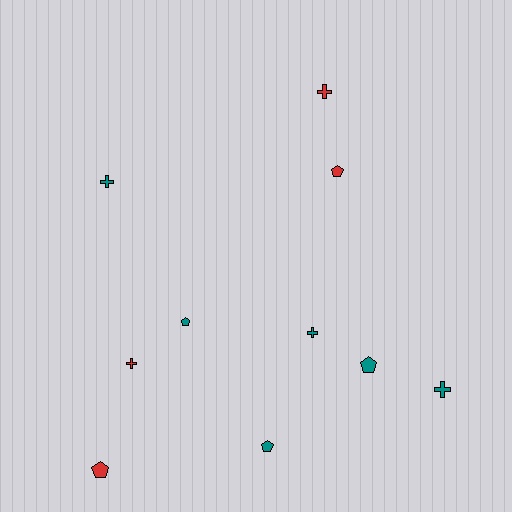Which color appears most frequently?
Teal, with 6 objects.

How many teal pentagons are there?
There are 3 teal pentagons.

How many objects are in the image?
There are 10 objects.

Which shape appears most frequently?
Pentagon, with 5 objects.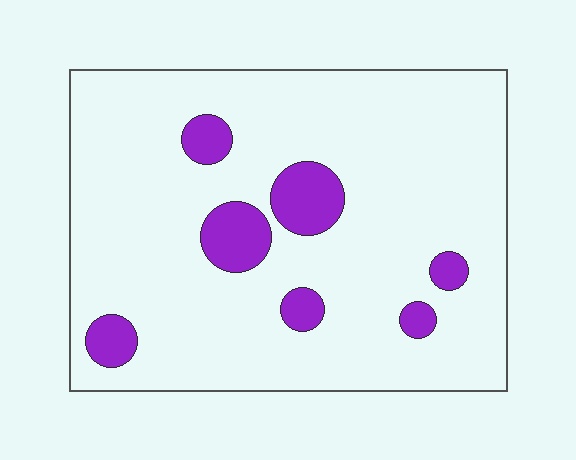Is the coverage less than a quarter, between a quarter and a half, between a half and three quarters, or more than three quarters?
Less than a quarter.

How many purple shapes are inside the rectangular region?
7.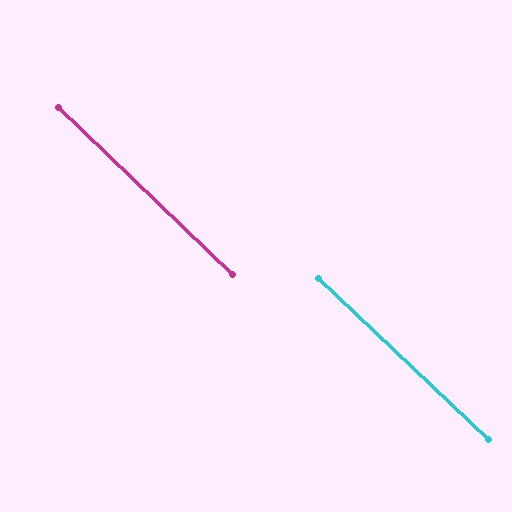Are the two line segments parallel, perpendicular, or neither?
Parallel — their directions differ by only 0.5°.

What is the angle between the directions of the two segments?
Approximately 0 degrees.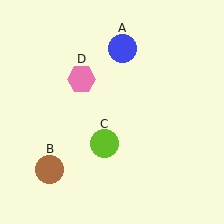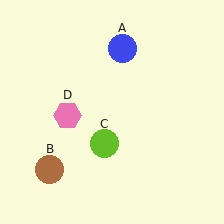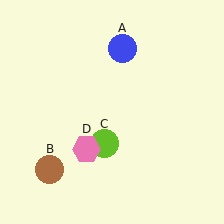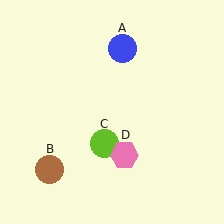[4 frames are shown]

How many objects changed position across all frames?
1 object changed position: pink hexagon (object D).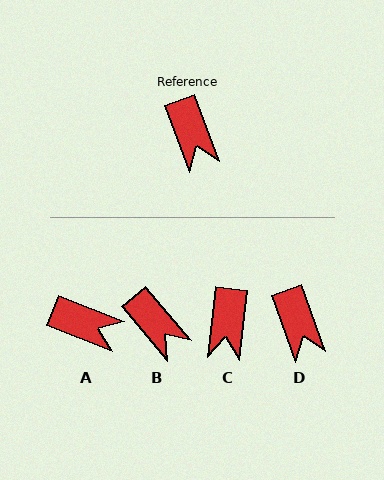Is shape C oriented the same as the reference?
No, it is off by about 27 degrees.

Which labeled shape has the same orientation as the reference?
D.